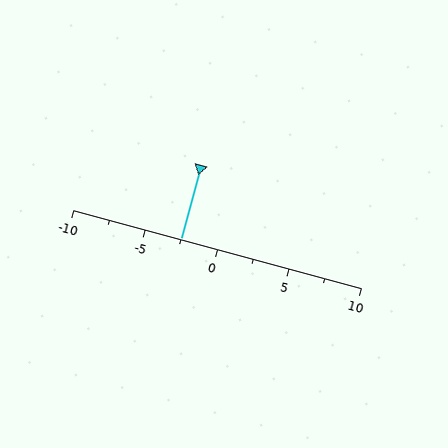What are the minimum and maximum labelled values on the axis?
The axis runs from -10 to 10.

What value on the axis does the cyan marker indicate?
The marker indicates approximately -2.5.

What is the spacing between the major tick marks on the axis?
The major ticks are spaced 5 apart.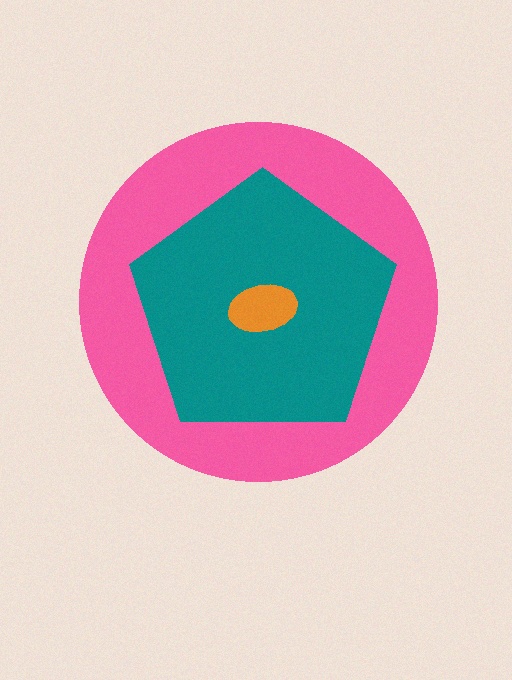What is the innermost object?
The orange ellipse.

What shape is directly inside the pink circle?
The teal pentagon.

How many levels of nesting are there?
3.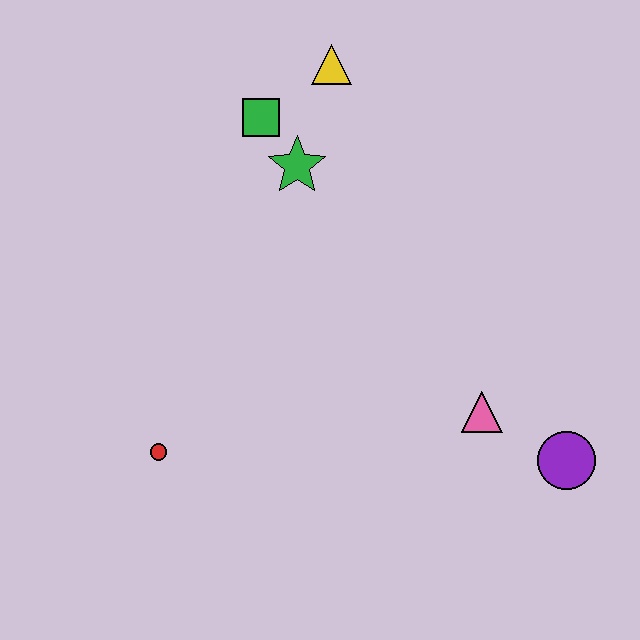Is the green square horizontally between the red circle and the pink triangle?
Yes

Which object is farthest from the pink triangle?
The yellow triangle is farthest from the pink triangle.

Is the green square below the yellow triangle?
Yes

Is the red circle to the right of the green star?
No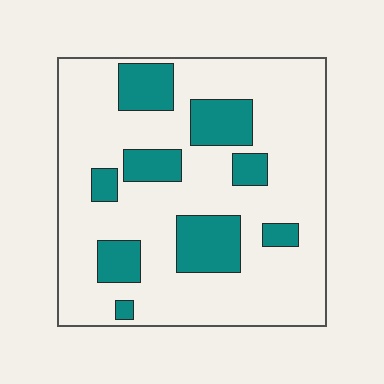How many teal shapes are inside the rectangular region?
9.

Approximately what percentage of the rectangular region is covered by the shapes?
Approximately 25%.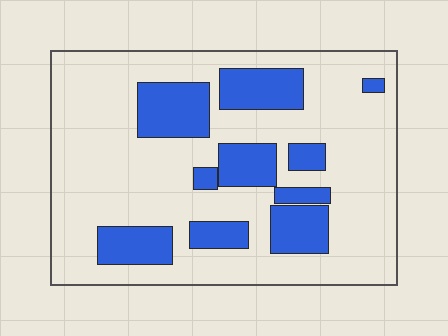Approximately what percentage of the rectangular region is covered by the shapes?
Approximately 25%.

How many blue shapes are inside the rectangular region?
10.